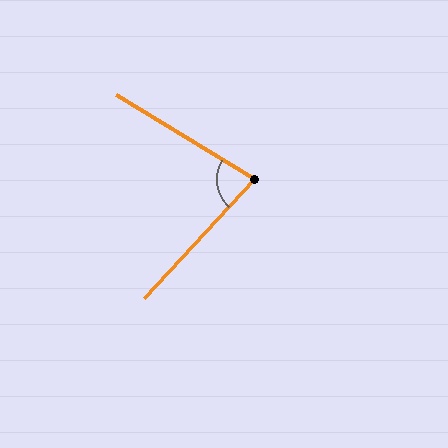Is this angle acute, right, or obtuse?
It is acute.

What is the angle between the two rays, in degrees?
Approximately 78 degrees.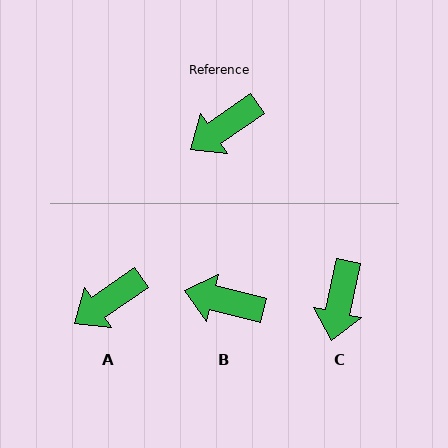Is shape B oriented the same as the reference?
No, it is off by about 49 degrees.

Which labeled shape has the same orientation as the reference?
A.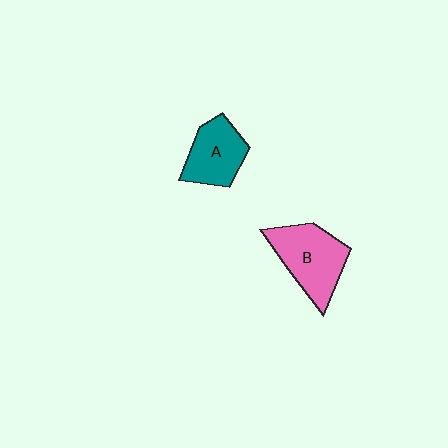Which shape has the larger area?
Shape B (pink).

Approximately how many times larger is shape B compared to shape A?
Approximately 1.3 times.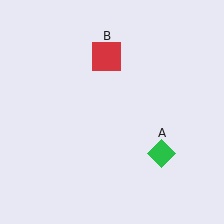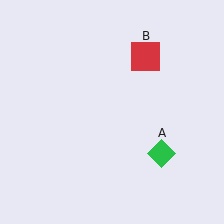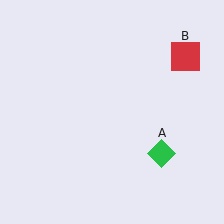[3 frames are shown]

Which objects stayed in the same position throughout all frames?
Green diamond (object A) remained stationary.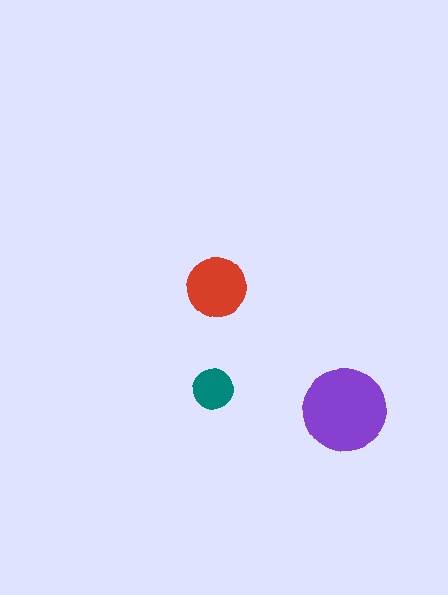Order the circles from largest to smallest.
the purple one, the red one, the teal one.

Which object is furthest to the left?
The teal circle is leftmost.